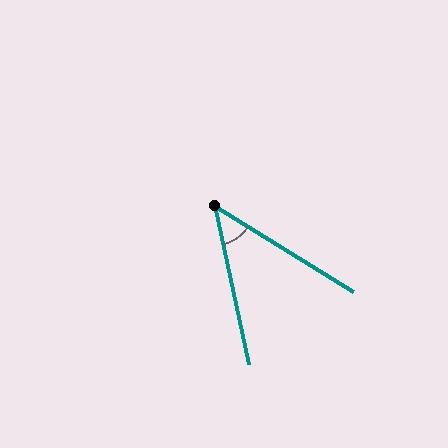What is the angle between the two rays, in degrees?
Approximately 46 degrees.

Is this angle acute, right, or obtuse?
It is acute.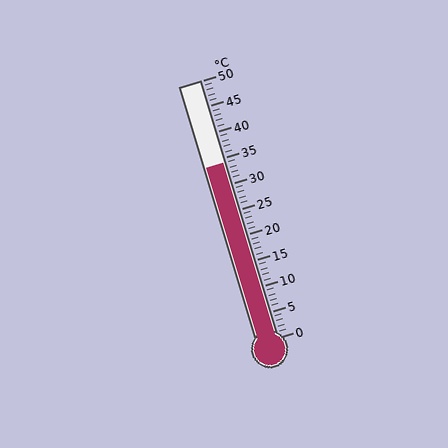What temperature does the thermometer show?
The thermometer shows approximately 34°C.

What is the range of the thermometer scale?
The thermometer scale ranges from 0°C to 50°C.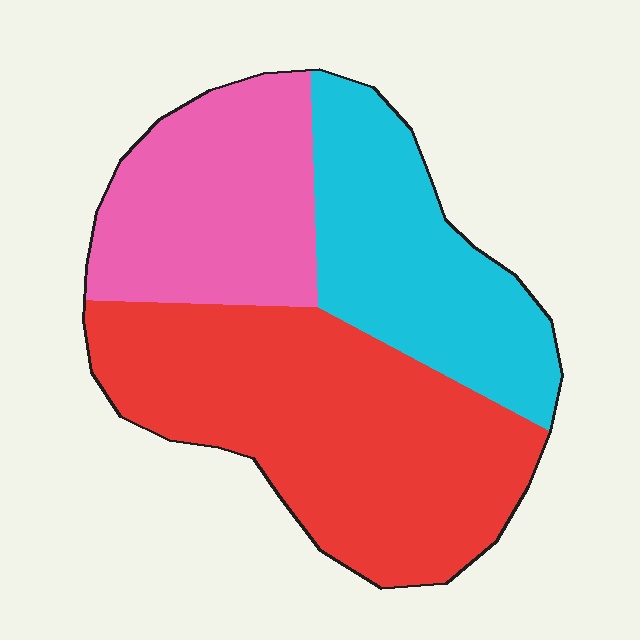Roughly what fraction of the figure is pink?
Pink covers about 25% of the figure.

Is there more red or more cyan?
Red.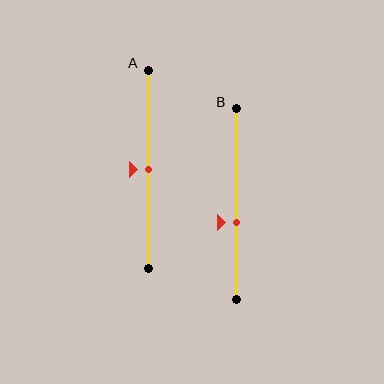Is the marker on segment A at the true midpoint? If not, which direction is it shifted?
Yes, the marker on segment A is at the true midpoint.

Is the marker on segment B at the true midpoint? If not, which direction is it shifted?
No, the marker on segment B is shifted downward by about 10% of the segment length.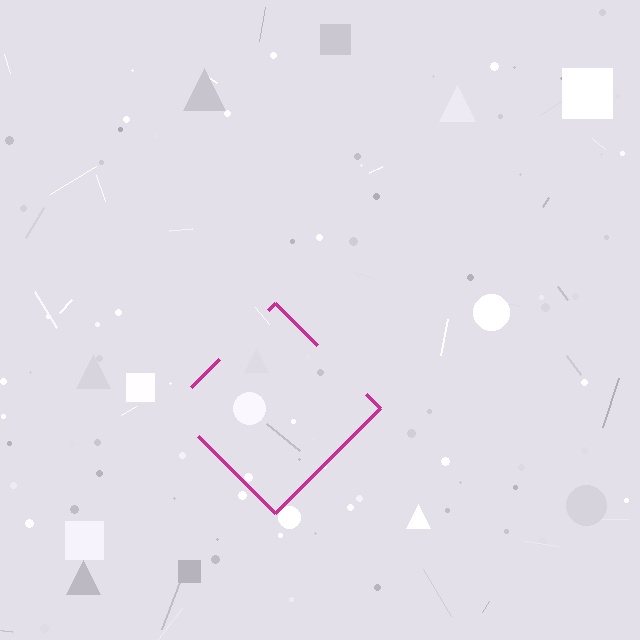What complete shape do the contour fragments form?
The contour fragments form a diamond.